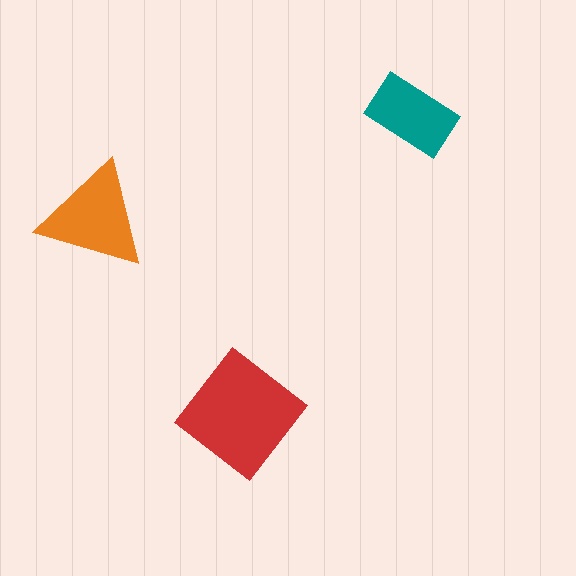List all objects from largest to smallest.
The red diamond, the orange triangle, the teal rectangle.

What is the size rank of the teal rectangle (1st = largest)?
3rd.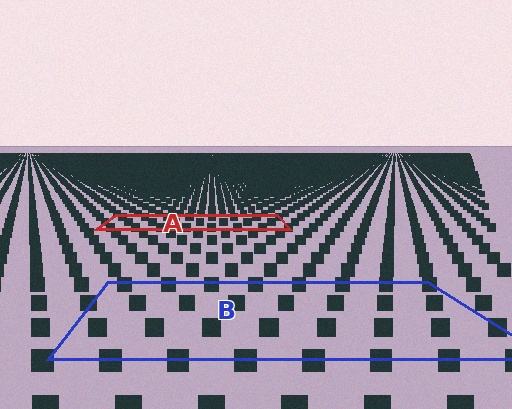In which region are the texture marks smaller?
The texture marks are smaller in region A, because it is farther away.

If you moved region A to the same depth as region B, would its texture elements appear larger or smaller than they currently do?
They would appear larger. At a closer depth, the same texture elements are projected at a bigger on-screen size.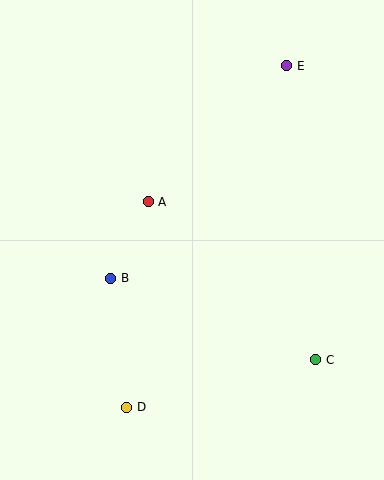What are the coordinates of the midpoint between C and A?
The midpoint between C and A is at (232, 281).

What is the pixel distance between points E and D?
The distance between E and D is 378 pixels.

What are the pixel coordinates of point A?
Point A is at (148, 202).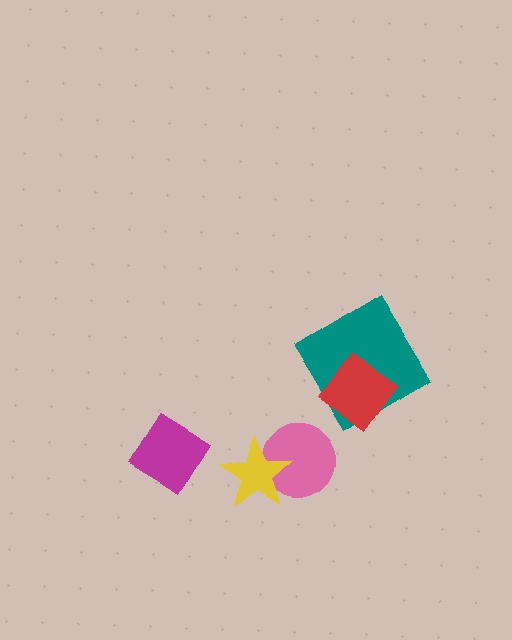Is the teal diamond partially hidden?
Yes, it is partially covered by another shape.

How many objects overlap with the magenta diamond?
0 objects overlap with the magenta diamond.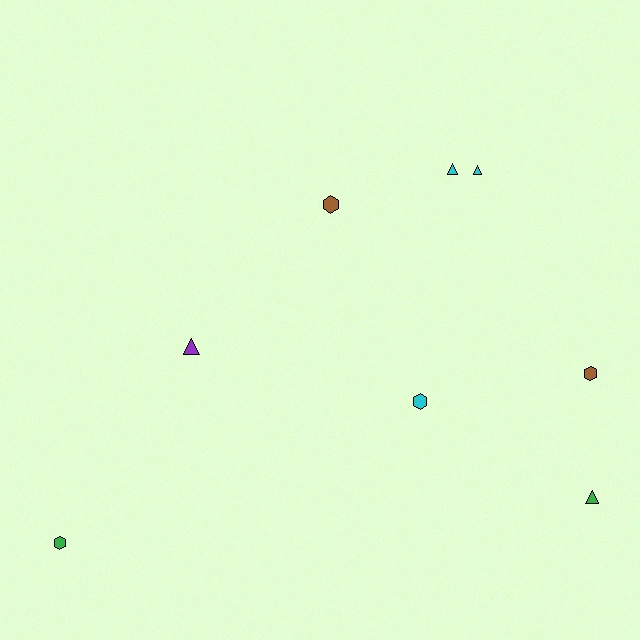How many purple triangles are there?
There is 1 purple triangle.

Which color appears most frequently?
Cyan, with 3 objects.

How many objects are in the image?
There are 8 objects.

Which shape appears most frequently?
Triangle, with 4 objects.